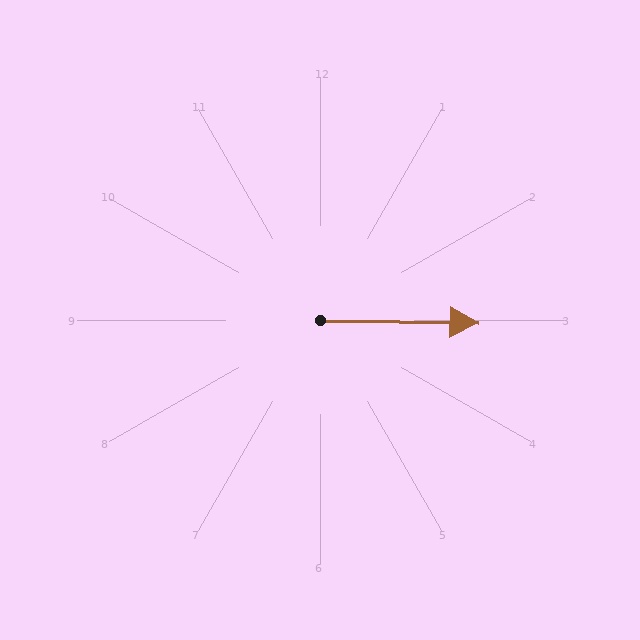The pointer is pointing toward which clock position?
Roughly 3 o'clock.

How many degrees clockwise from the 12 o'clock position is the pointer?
Approximately 91 degrees.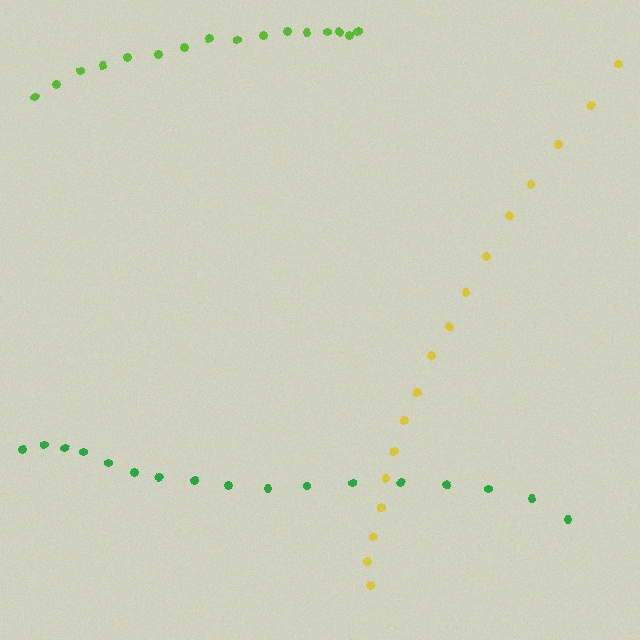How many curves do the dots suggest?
There are 3 distinct paths.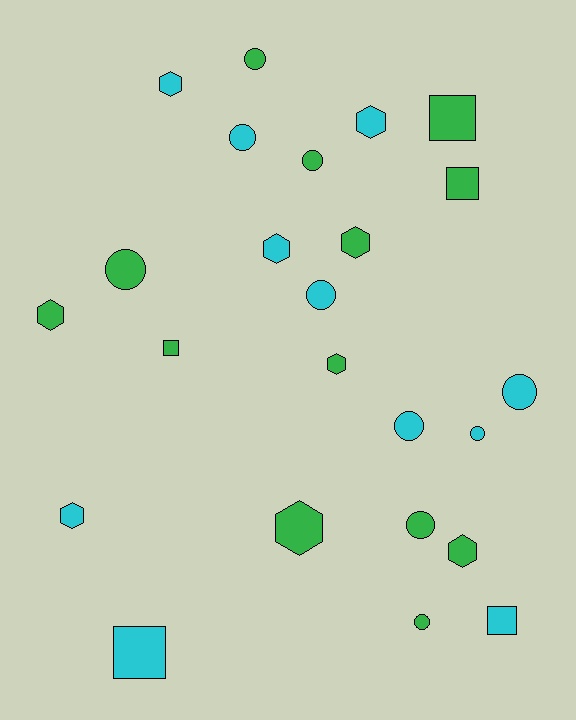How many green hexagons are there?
There are 5 green hexagons.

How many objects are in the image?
There are 24 objects.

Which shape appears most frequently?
Circle, with 10 objects.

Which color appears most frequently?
Green, with 13 objects.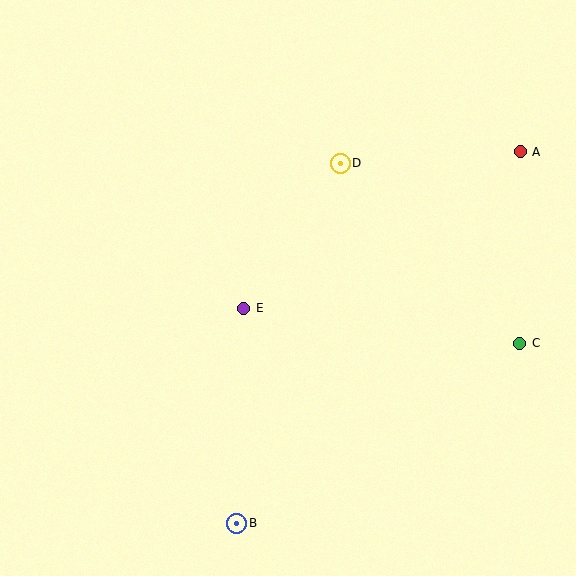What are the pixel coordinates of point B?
Point B is at (237, 523).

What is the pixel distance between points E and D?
The distance between E and D is 174 pixels.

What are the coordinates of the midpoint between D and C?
The midpoint between D and C is at (430, 253).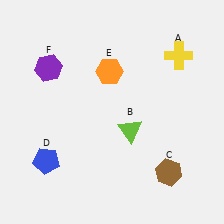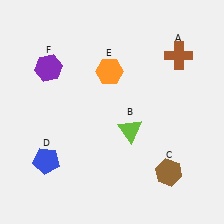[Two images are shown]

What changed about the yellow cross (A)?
In Image 1, A is yellow. In Image 2, it changed to brown.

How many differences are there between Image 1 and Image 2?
There is 1 difference between the two images.